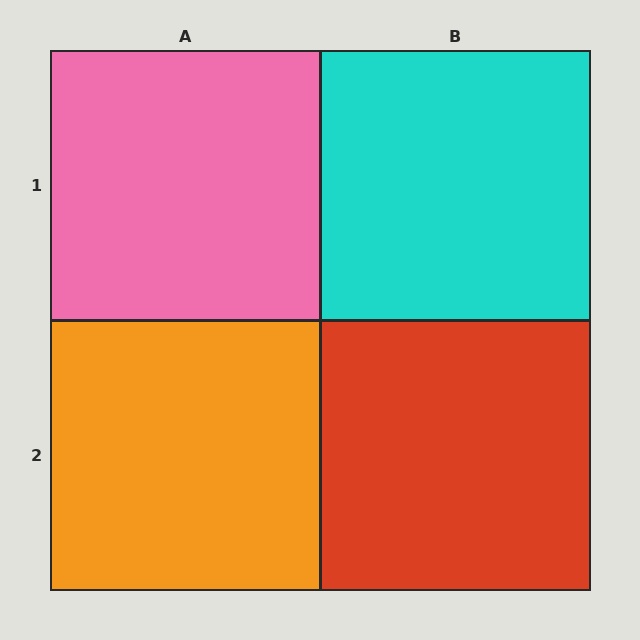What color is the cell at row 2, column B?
Red.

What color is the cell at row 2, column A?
Orange.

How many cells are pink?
1 cell is pink.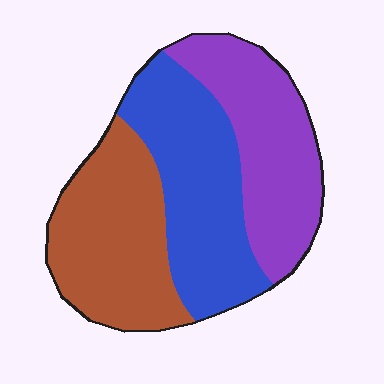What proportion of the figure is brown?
Brown covers around 35% of the figure.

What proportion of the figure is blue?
Blue covers roughly 35% of the figure.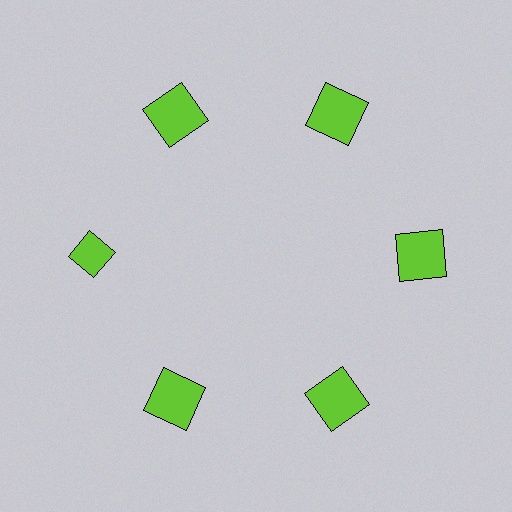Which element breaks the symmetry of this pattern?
The lime diamond at roughly the 9 o'clock position breaks the symmetry. All other shapes are lime squares.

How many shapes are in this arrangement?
There are 6 shapes arranged in a ring pattern.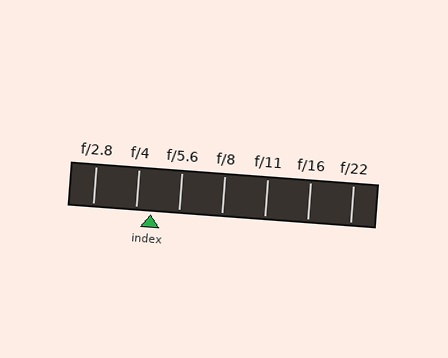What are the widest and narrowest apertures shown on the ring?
The widest aperture shown is f/2.8 and the narrowest is f/22.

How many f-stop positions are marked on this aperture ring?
There are 7 f-stop positions marked.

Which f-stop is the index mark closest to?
The index mark is closest to f/4.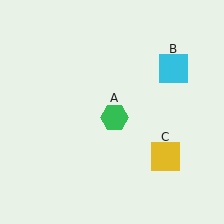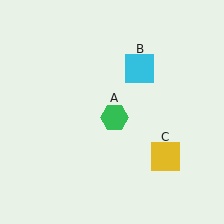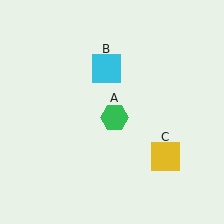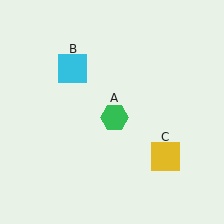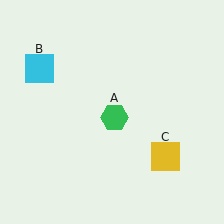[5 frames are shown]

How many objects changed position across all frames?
1 object changed position: cyan square (object B).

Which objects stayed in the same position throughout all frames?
Green hexagon (object A) and yellow square (object C) remained stationary.